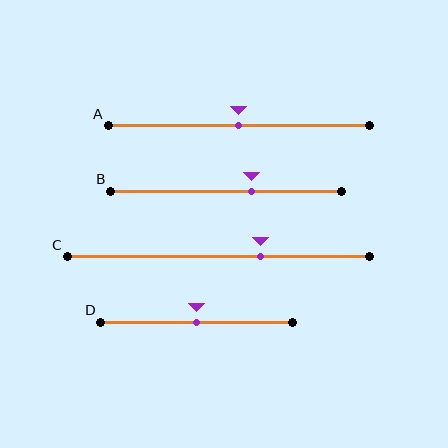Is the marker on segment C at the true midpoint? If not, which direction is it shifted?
No, the marker on segment C is shifted to the right by about 14% of the segment length.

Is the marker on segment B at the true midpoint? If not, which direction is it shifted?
No, the marker on segment B is shifted to the right by about 11% of the segment length.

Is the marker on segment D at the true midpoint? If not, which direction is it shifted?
Yes, the marker on segment D is at the true midpoint.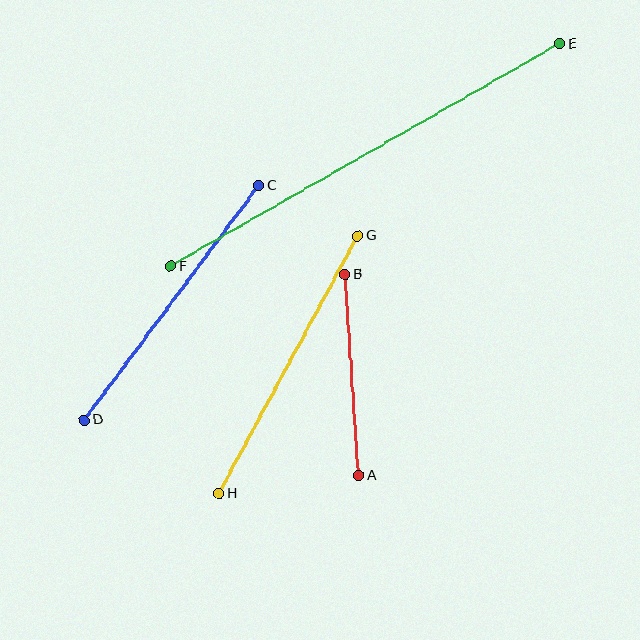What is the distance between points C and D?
The distance is approximately 292 pixels.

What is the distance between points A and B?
The distance is approximately 201 pixels.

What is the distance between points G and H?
The distance is approximately 292 pixels.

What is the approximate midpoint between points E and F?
The midpoint is at approximately (365, 155) pixels.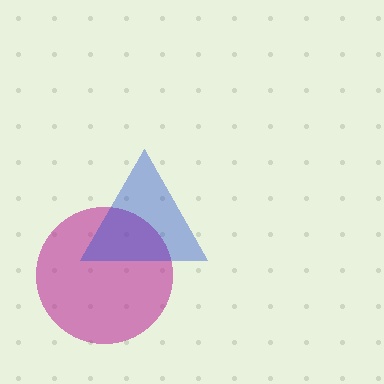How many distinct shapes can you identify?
There are 2 distinct shapes: a magenta circle, a blue triangle.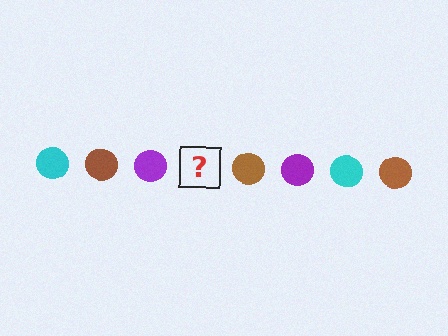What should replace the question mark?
The question mark should be replaced with a cyan circle.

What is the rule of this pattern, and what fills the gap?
The rule is that the pattern cycles through cyan, brown, purple circles. The gap should be filled with a cyan circle.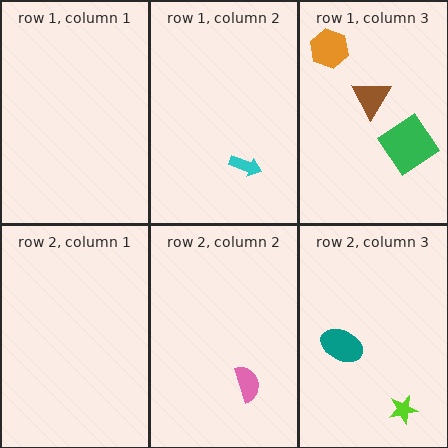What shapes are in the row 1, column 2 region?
The cyan arrow.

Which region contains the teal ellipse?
The row 2, column 3 region.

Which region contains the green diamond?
The row 1, column 3 region.